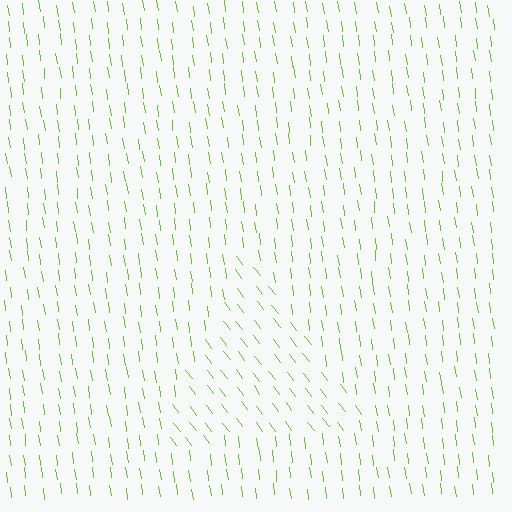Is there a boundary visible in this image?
Yes, there is a texture boundary formed by a change in line orientation.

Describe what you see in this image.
The image is filled with small lime line segments. A triangle region in the image has lines oriented differently from the surrounding lines, creating a visible texture boundary.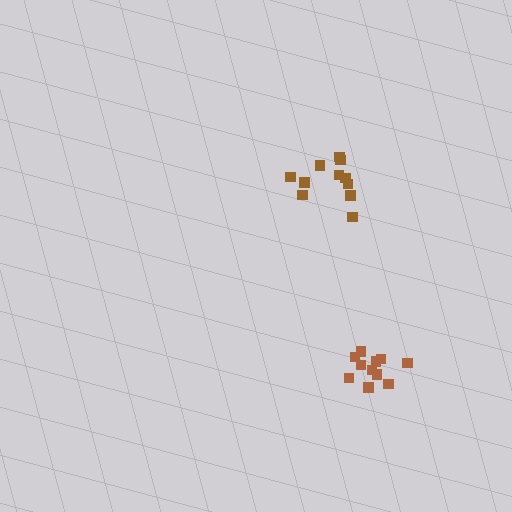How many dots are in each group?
Group 1: 11 dots, Group 2: 11 dots (22 total).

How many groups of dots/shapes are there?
There are 2 groups.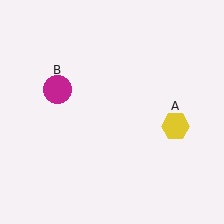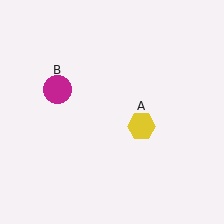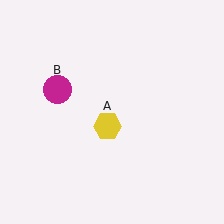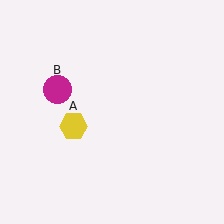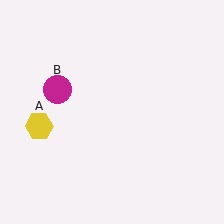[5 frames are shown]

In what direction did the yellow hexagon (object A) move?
The yellow hexagon (object A) moved left.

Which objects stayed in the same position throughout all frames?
Magenta circle (object B) remained stationary.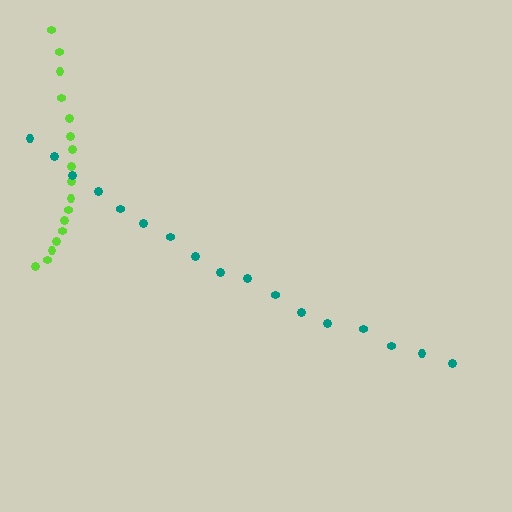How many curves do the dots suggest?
There are 2 distinct paths.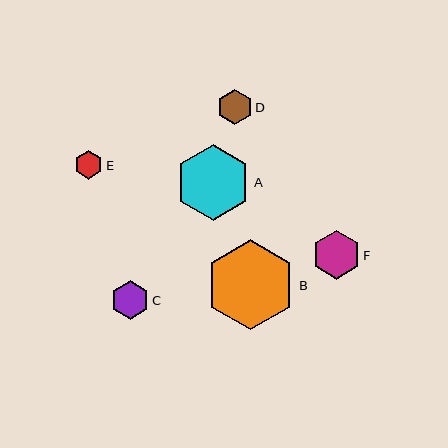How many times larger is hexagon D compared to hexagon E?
Hexagon D is approximately 1.2 times the size of hexagon E.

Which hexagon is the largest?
Hexagon B is the largest with a size of approximately 90 pixels.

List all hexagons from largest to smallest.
From largest to smallest: B, A, F, C, D, E.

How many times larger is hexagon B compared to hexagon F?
Hexagon B is approximately 1.9 times the size of hexagon F.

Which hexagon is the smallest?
Hexagon E is the smallest with a size of approximately 28 pixels.